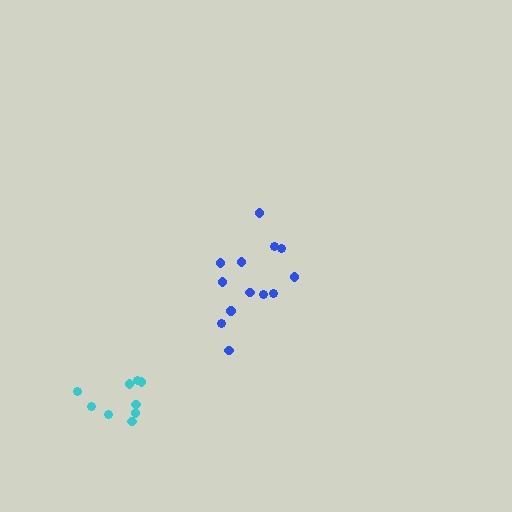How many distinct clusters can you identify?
There are 2 distinct clusters.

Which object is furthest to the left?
The cyan cluster is leftmost.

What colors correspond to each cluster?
The clusters are colored: blue, cyan.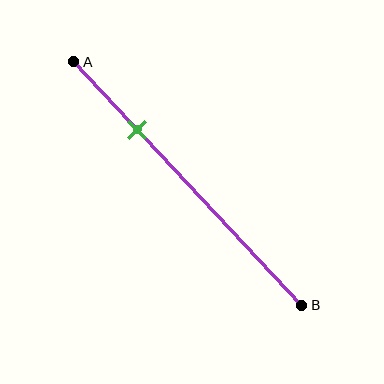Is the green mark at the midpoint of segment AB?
No, the mark is at about 30% from A, not at the 50% midpoint.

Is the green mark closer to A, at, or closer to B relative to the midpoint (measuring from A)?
The green mark is closer to point A than the midpoint of segment AB.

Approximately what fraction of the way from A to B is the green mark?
The green mark is approximately 30% of the way from A to B.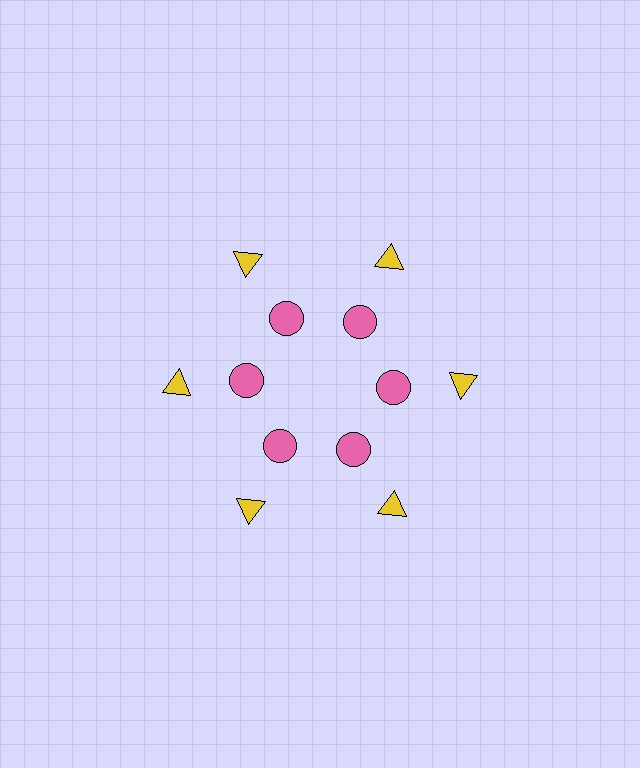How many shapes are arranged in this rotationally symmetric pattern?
There are 12 shapes, arranged in 6 groups of 2.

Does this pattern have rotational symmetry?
Yes, this pattern has 6-fold rotational symmetry. It looks the same after rotating 60 degrees around the center.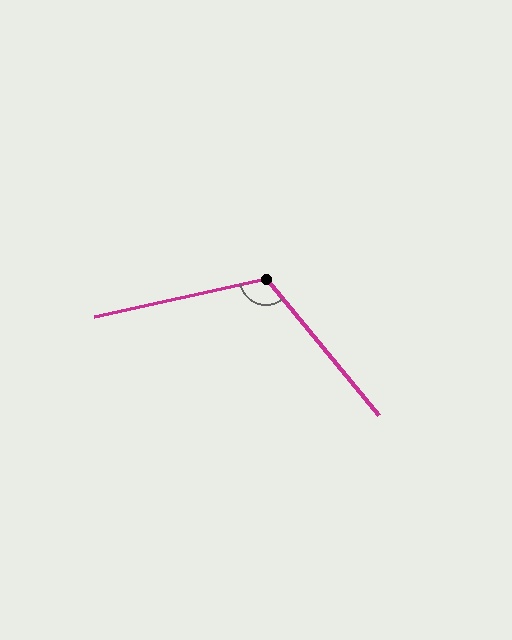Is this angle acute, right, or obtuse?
It is obtuse.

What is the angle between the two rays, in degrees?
Approximately 117 degrees.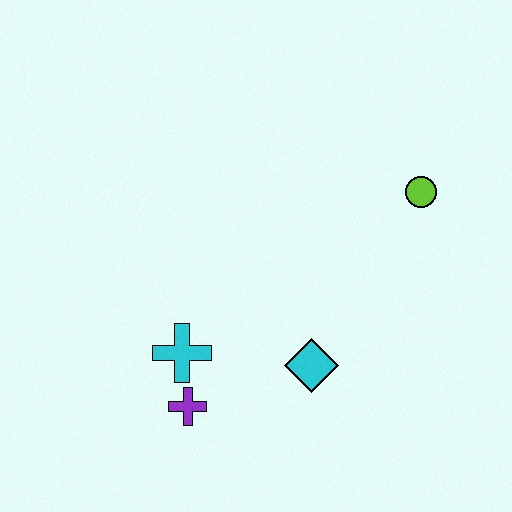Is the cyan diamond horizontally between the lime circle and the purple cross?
Yes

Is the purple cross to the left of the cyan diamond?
Yes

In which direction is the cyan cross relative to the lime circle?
The cyan cross is to the left of the lime circle.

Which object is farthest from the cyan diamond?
The lime circle is farthest from the cyan diamond.